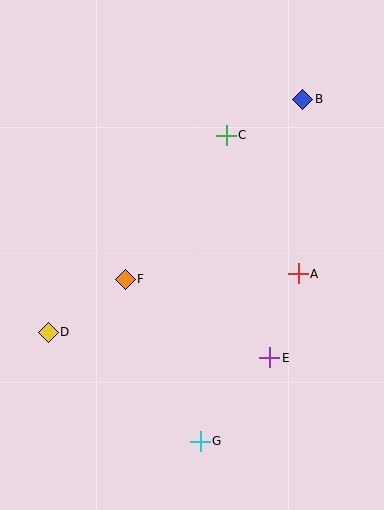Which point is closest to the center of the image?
Point F at (125, 279) is closest to the center.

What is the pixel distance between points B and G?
The distance between B and G is 357 pixels.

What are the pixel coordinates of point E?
Point E is at (270, 358).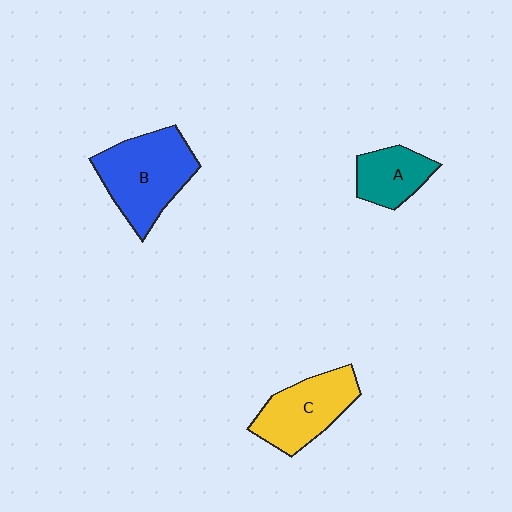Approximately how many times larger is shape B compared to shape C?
Approximately 1.2 times.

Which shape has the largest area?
Shape B (blue).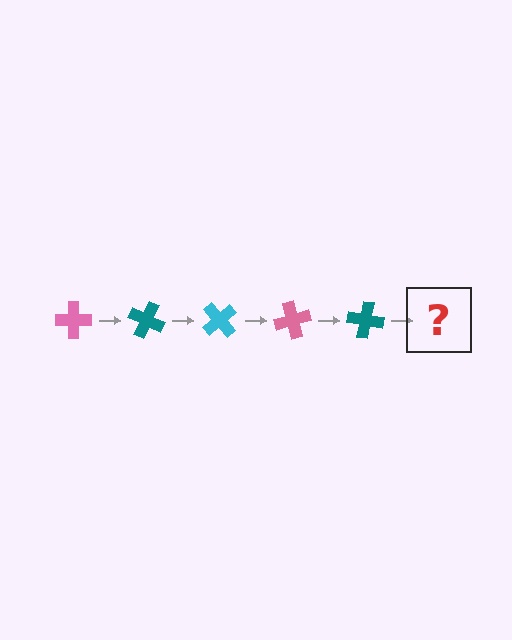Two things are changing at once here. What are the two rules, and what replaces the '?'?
The two rules are that it rotates 25 degrees each step and the color cycles through pink, teal, and cyan. The '?' should be a cyan cross, rotated 125 degrees from the start.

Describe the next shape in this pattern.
It should be a cyan cross, rotated 125 degrees from the start.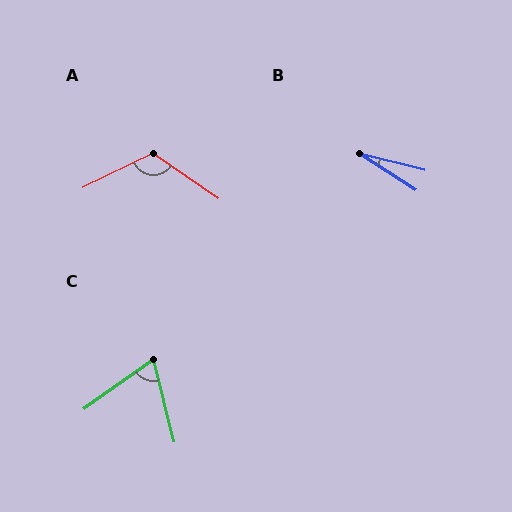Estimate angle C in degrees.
Approximately 69 degrees.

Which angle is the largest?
A, at approximately 119 degrees.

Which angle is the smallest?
B, at approximately 18 degrees.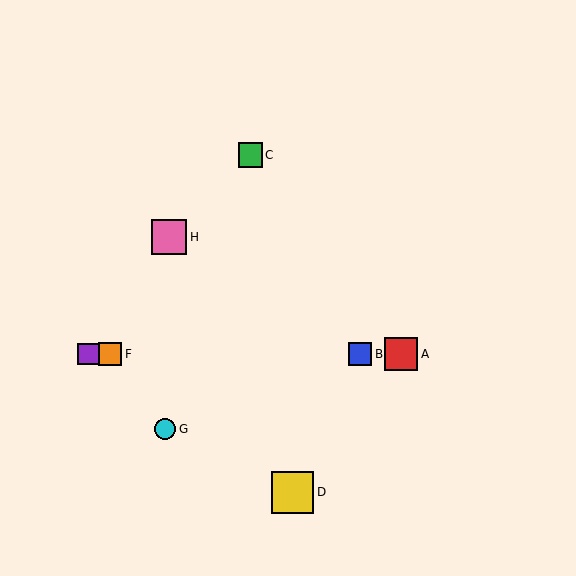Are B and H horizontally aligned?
No, B is at y≈354 and H is at y≈237.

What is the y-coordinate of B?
Object B is at y≈354.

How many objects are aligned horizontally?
4 objects (A, B, E, F) are aligned horizontally.